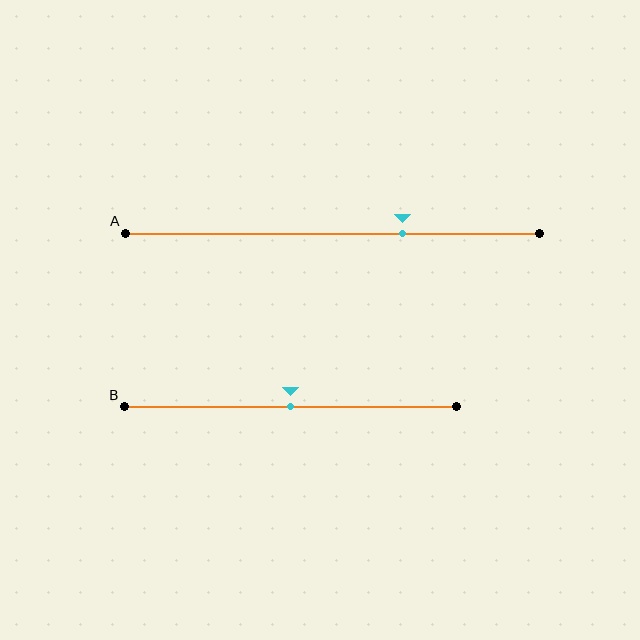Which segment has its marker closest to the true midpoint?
Segment B has its marker closest to the true midpoint.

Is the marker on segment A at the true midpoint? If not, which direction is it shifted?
No, the marker on segment A is shifted to the right by about 17% of the segment length.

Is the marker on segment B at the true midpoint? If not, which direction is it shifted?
Yes, the marker on segment B is at the true midpoint.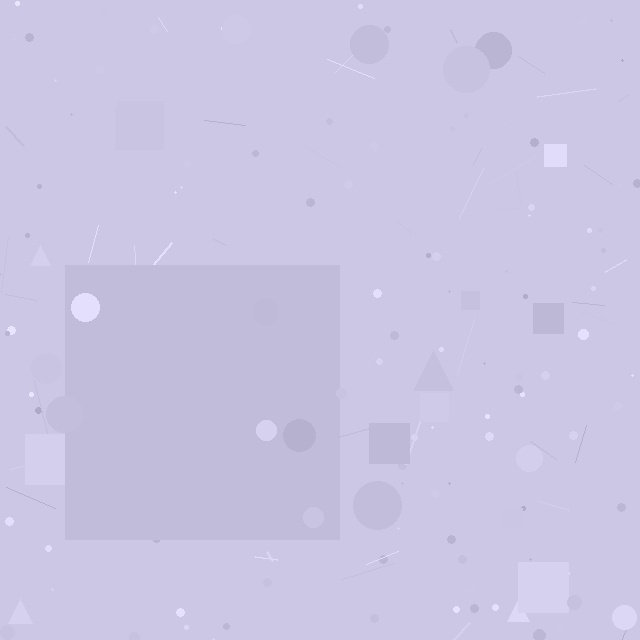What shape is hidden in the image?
A square is hidden in the image.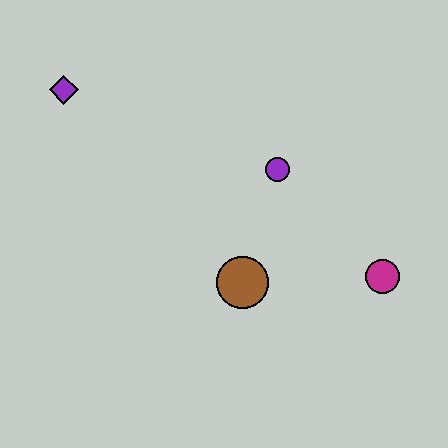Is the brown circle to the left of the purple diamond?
No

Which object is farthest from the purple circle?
The purple diamond is farthest from the purple circle.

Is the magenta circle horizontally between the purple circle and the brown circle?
No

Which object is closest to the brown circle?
The purple circle is closest to the brown circle.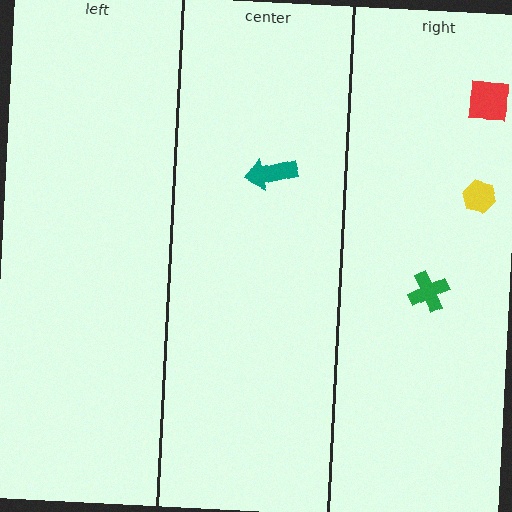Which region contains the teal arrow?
The center region.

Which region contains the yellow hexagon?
The right region.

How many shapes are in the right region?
3.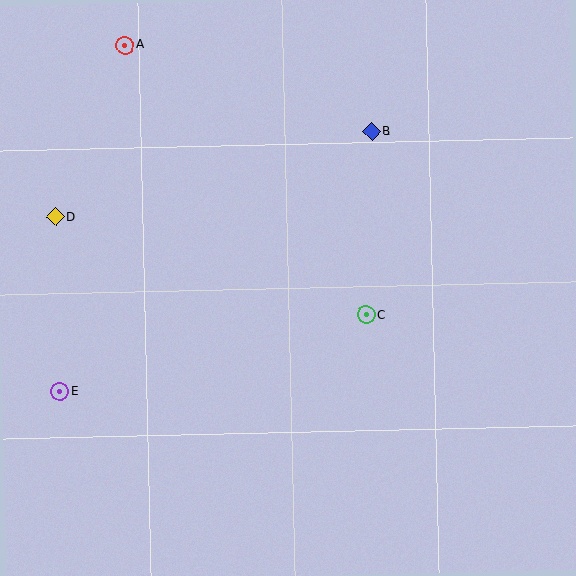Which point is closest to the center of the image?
Point C at (366, 315) is closest to the center.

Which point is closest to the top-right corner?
Point B is closest to the top-right corner.